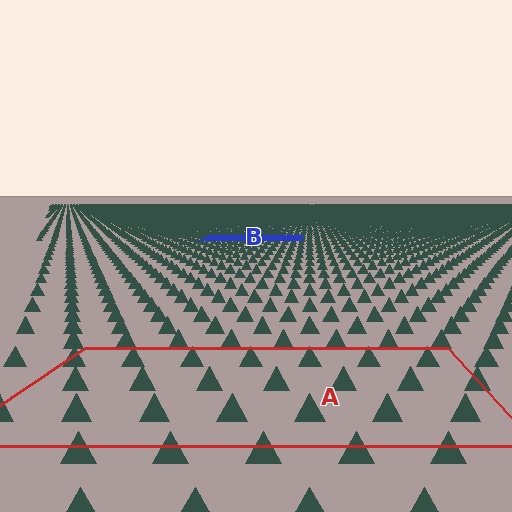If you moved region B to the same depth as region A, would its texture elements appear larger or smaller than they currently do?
They would appear larger. At a closer depth, the same texture elements are projected at a bigger on-screen size.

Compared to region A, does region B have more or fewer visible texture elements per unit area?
Region B has more texture elements per unit area — they are packed more densely because it is farther away.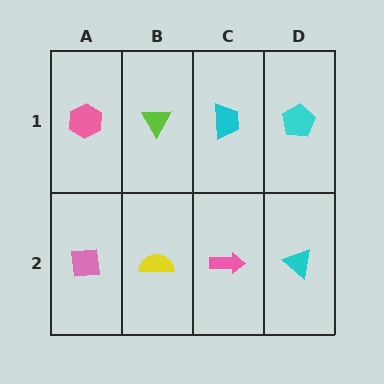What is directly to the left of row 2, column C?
A yellow semicircle.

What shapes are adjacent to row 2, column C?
A cyan trapezoid (row 1, column C), a yellow semicircle (row 2, column B), a cyan triangle (row 2, column D).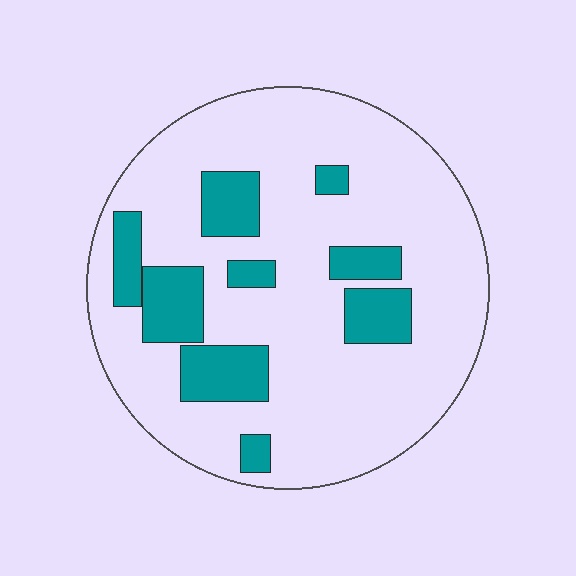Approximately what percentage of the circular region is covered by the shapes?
Approximately 20%.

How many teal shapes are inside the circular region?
9.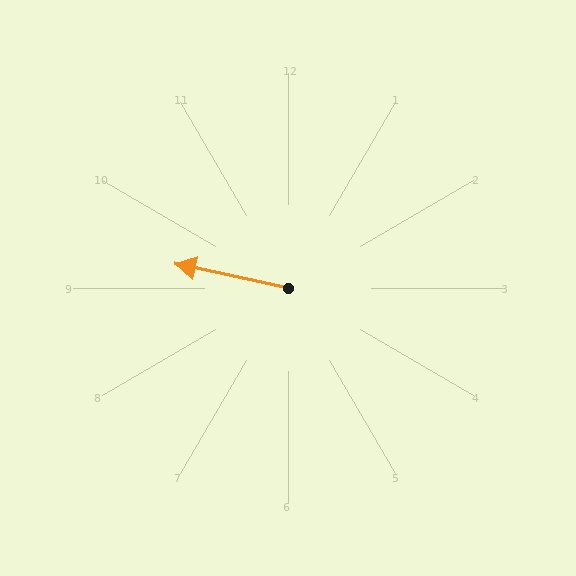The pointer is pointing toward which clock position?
Roughly 9 o'clock.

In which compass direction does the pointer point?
West.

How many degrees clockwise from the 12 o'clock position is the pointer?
Approximately 282 degrees.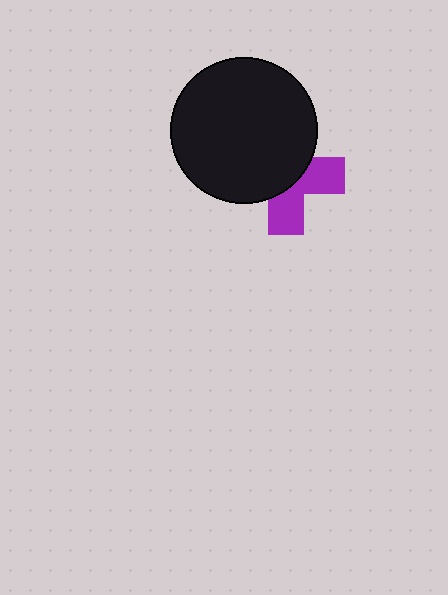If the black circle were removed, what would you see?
You would see the complete purple cross.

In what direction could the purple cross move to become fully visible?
The purple cross could move toward the lower-right. That would shift it out from behind the black circle entirely.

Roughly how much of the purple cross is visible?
A small part of it is visible (roughly 42%).